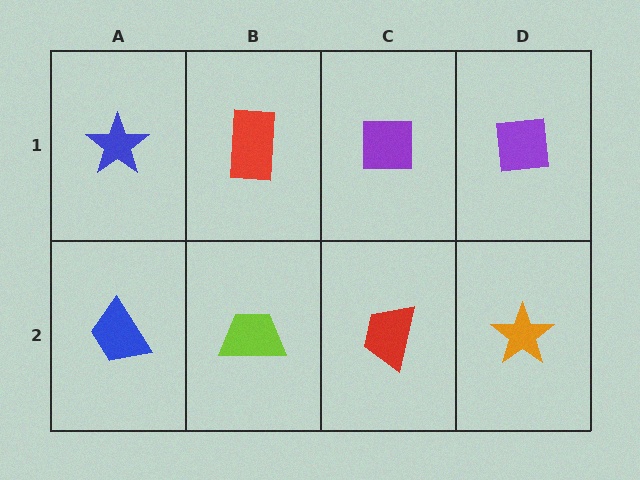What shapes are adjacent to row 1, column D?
An orange star (row 2, column D), a purple square (row 1, column C).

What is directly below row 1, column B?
A lime trapezoid.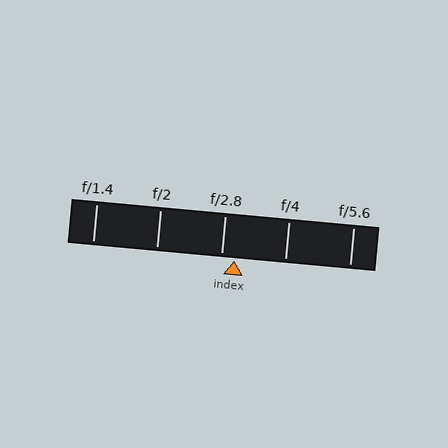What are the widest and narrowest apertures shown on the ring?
The widest aperture shown is f/1.4 and the narrowest is f/5.6.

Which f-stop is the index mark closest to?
The index mark is closest to f/2.8.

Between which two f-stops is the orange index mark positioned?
The index mark is between f/2.8 and f/4.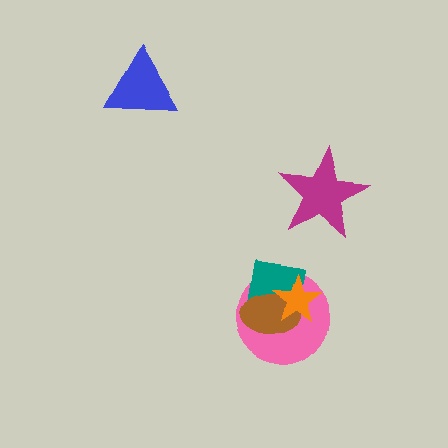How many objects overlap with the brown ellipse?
3 objects overlap with the brown ellipse.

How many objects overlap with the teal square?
3 objects overlap with the teal square.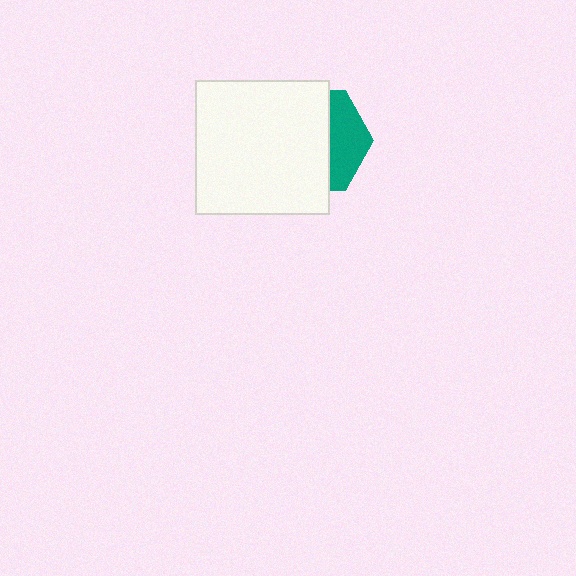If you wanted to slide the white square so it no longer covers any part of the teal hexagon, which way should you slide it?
Slide it left — that is the most direct way to separate the two shapes.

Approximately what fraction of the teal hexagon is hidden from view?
Roughly 65% of the teal hexagon is hidden behind the white square.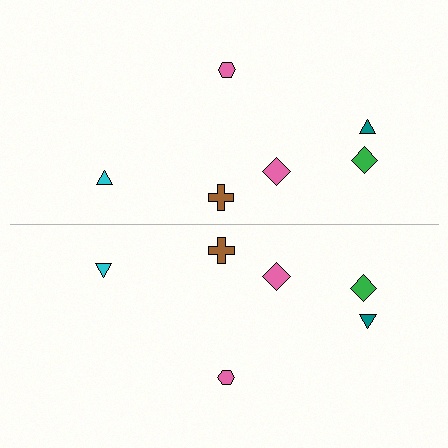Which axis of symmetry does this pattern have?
The pattern has a horizontal axis of symmetry running through the center of the image.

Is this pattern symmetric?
Yes, this pattern has bilateral (reflection) symmetry.